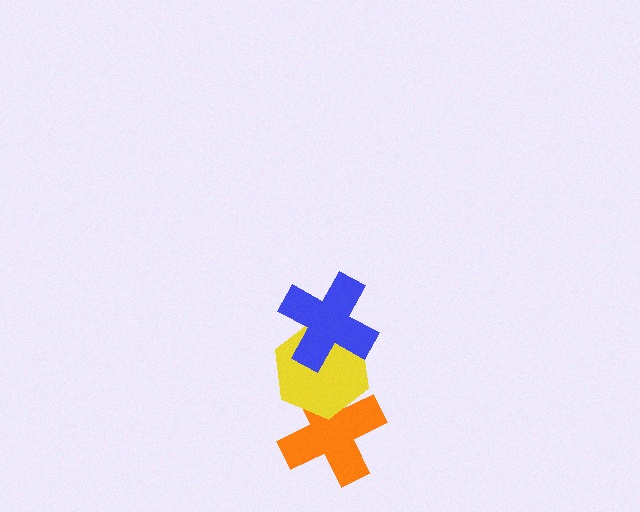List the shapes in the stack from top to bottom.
From top to bottom: the blue cross, the yellow hexagon, the orange cross.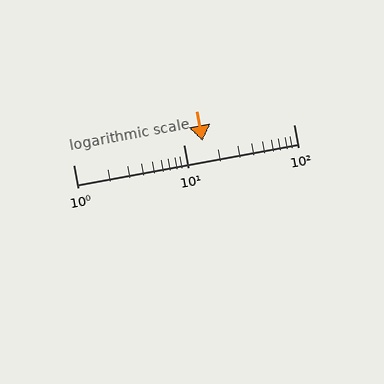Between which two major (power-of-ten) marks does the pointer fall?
The pointer is between 10 and 100.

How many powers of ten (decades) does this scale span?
The scale spans 2 decades, from 1 to 100.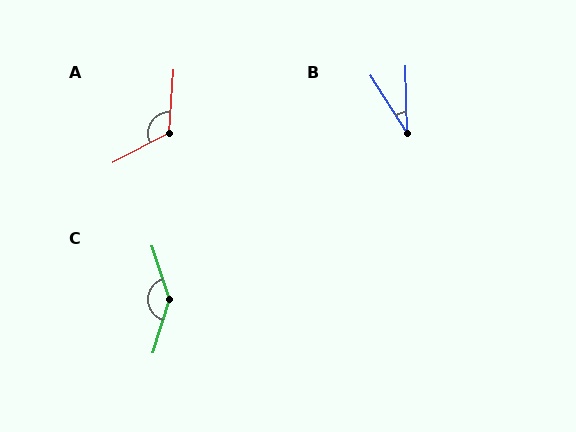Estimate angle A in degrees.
Approximately 121 degrees.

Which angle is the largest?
C, at approximately 145 degrees.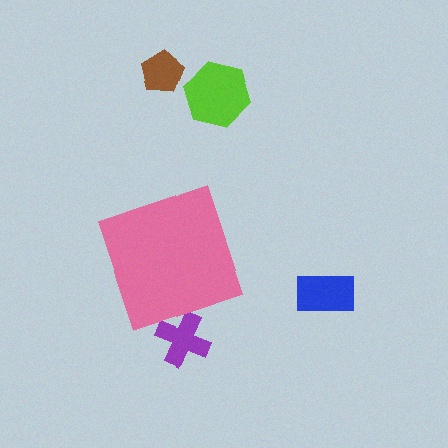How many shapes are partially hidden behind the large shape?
1 shape is partially hidden.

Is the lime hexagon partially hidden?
No, the lime hexagon is fully visible.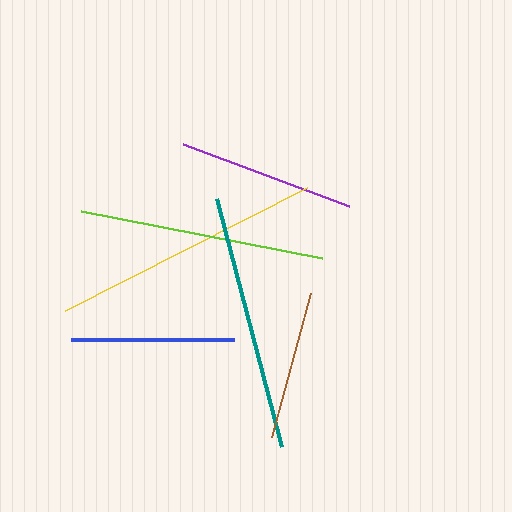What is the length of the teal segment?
The teal segment is approximately 255 pixels long.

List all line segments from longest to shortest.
From longest to shortest: yellow, teal, lime, purple, blue, brown.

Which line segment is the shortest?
The brown line is the shortest at approximately 149 pixels.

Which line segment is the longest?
The yellow line is the longest at approximately 271 pixels.